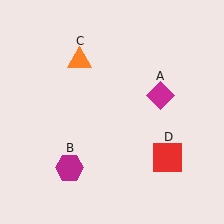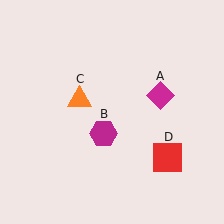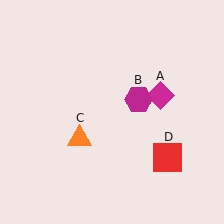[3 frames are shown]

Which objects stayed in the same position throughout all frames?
Magenta diamond (object A) and red square (object D) remained stationary.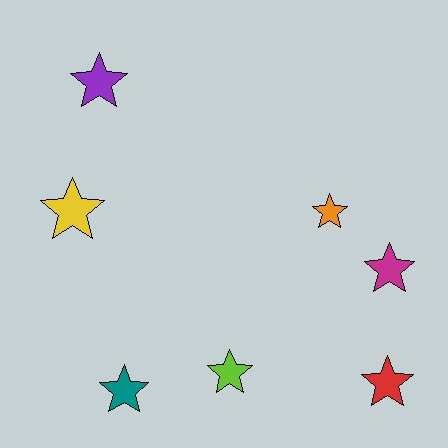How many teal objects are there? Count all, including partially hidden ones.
There is 1 teal object.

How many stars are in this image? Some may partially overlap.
There are 7 stars.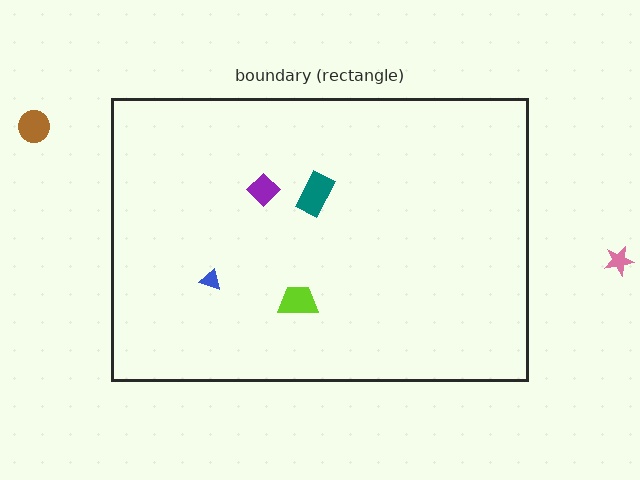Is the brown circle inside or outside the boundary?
Outside.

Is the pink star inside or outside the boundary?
Outside.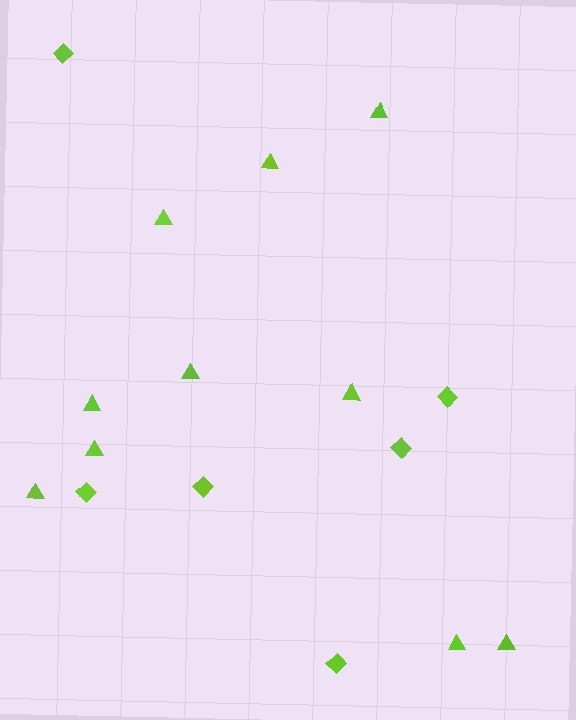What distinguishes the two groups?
There are 2 groups: one group of triangles (10) and one group of diamonds (6).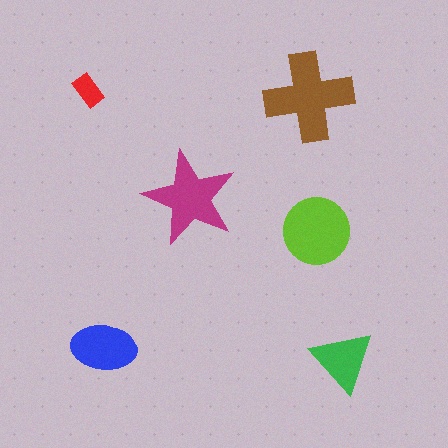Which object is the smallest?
The red rectangle.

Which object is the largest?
The brown cross.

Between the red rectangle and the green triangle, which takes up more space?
The green triangle.